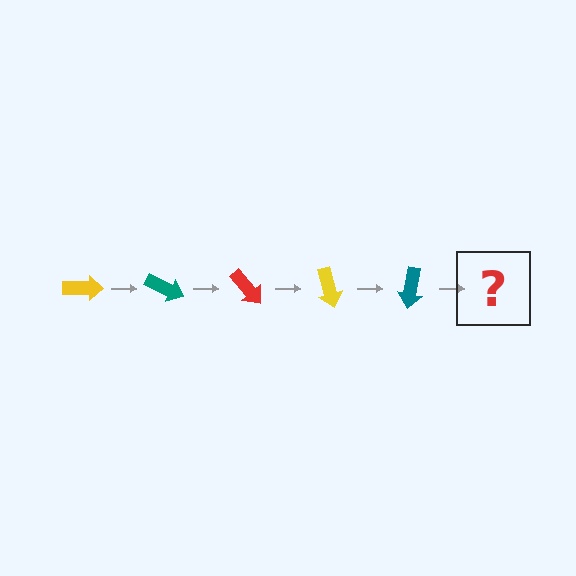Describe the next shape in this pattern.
It should be a red arrow, rotated 125 degrees from the start.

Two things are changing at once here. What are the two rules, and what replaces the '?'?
The two rules are that it rotates 25 degrees each step and the color cycles through yellow, teal, and red. The '?' should be a red arrow, rotated 125 degrees from the start.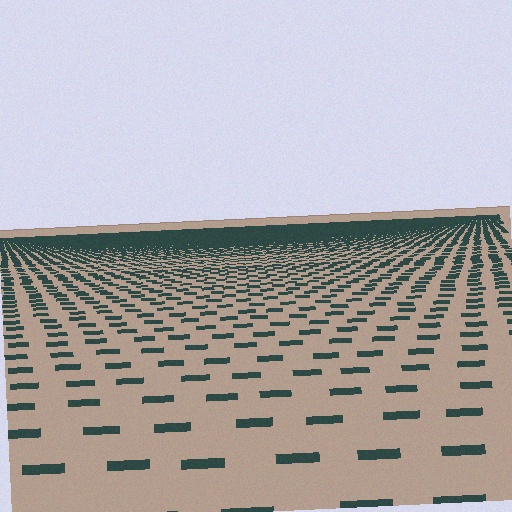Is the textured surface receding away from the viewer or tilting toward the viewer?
The surface is receding away from the viewer. Texture elements get smaller and denser toward the top.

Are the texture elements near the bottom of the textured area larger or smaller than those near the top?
Larger. Near the bottom, elements are closer to the viewer and appear at a bigger on-screen size.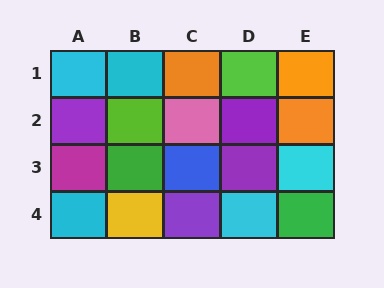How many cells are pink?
1 cell is pink.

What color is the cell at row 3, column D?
Purple.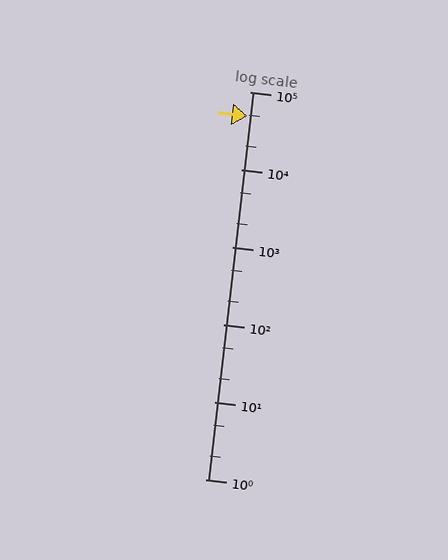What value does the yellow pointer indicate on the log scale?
The pointer indicates approximately 49000.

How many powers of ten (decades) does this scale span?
The scale spans 5 decades, from 1 to 100000.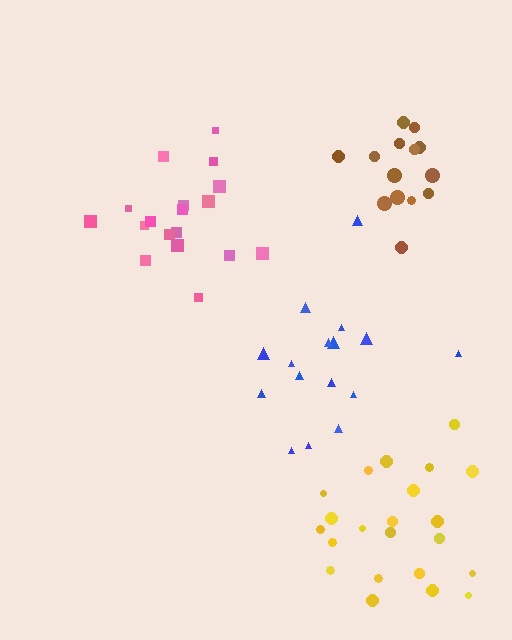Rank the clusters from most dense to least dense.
brown, pink, yellow, blue.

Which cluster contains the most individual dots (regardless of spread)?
Yellow (22).